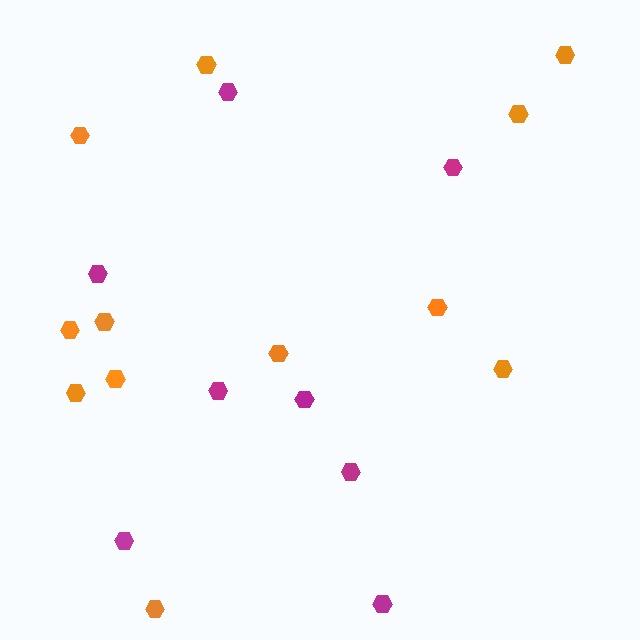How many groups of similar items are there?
There are 2 groups: one group of orange hexagons (12) and one group of magenta hexagons (8).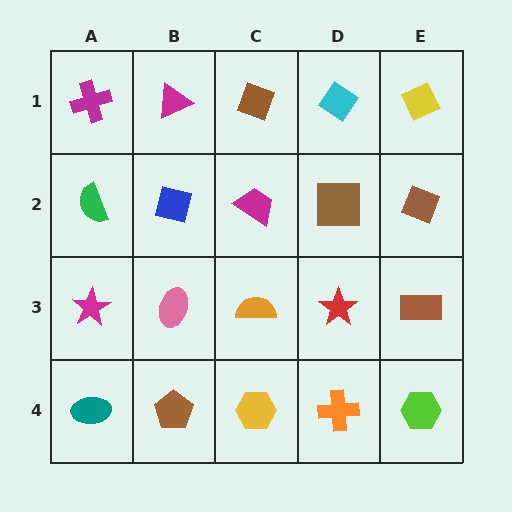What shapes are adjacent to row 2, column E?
A yellow diamond (row 1, column E), a brown rectangle (row 3, column E), a brown square (row 2, column D).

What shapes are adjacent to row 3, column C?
A magenta trapezoid (row 2, column C), a yellow hexagon (row 4, column C), a pink ellipse (row 3, column B), a red star (row 3, column D).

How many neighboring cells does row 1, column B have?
3.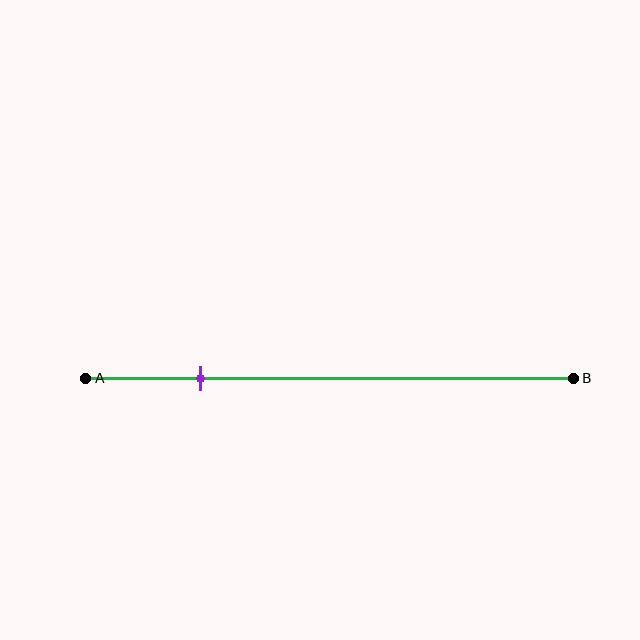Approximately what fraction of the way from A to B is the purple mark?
The purple mark is approximately 25% of the way from A to B.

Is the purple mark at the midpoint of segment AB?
No, the mark is at about 25% from A, not at the 50% midpoint.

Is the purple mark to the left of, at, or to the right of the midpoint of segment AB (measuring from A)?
The purple mark is to the left of the midpoint of segment AB.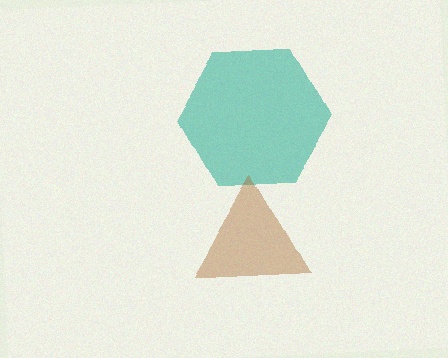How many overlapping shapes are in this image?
There are 2 overlapping shapes in the image.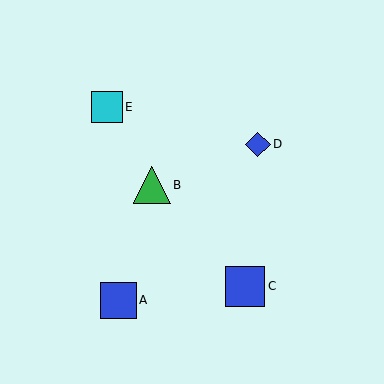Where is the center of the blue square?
The center of the blue square is at (118, 300).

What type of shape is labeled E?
Shape E is a cyan square.